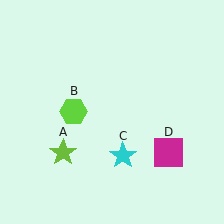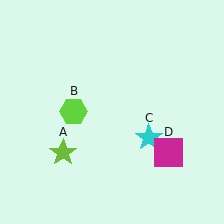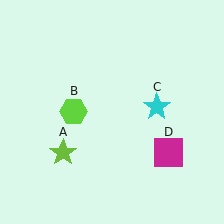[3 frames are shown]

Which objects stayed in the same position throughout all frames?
Lime star (object A) and lime hexagon (object B) and magenta square (object D) remained stationary.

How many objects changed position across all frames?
1 object changed position: cyan star (object C).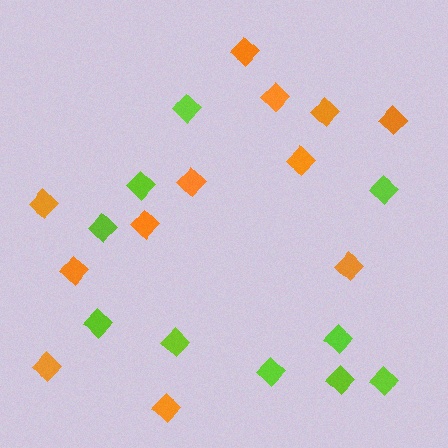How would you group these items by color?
There are 2 groups: one group of lime diamonds (10) and one group of orange diamonds (12).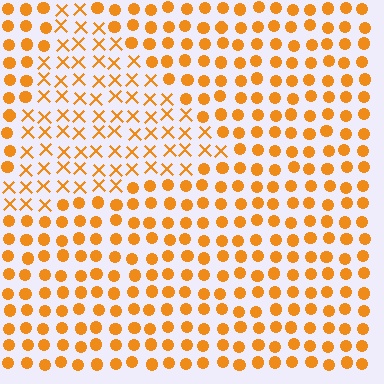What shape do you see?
I see a triangle.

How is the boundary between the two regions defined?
The boundary is defined by a change in element shape: X marks inside vs. circles outside. All elements share the same color and spacing.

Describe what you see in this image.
The image is filled with small orange elements arranged in a uniform grid. A triangle-shaped region contains X marks, while the surrounding area contains circles. The boundary is defined purely by the change in element shape.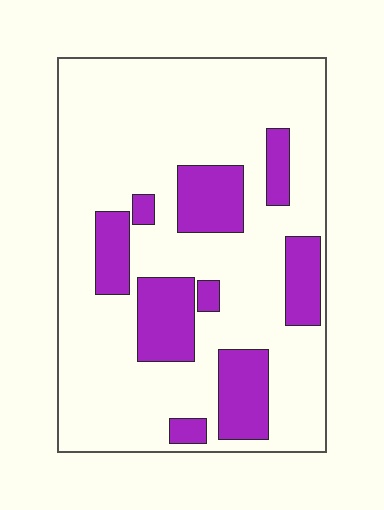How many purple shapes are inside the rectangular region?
9.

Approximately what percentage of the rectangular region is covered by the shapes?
Approximately 25%.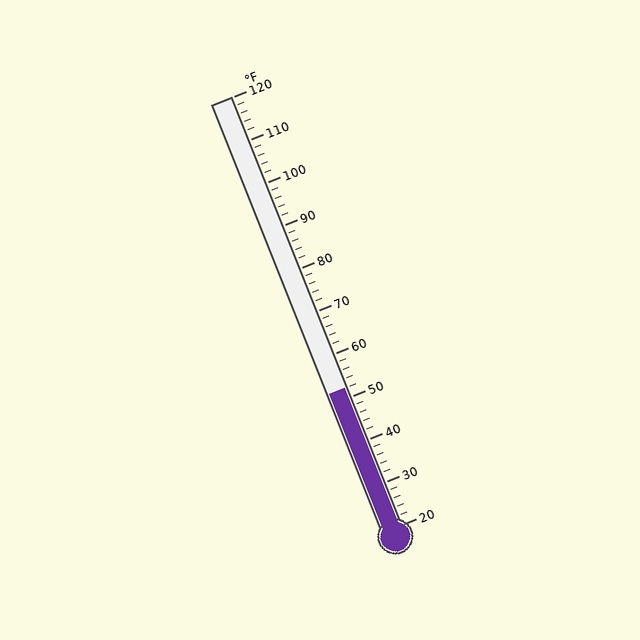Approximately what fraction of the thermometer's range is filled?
The thermometer is filled to approximately 30% of its range.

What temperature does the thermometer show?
The thermometer shows approximately 52°F.